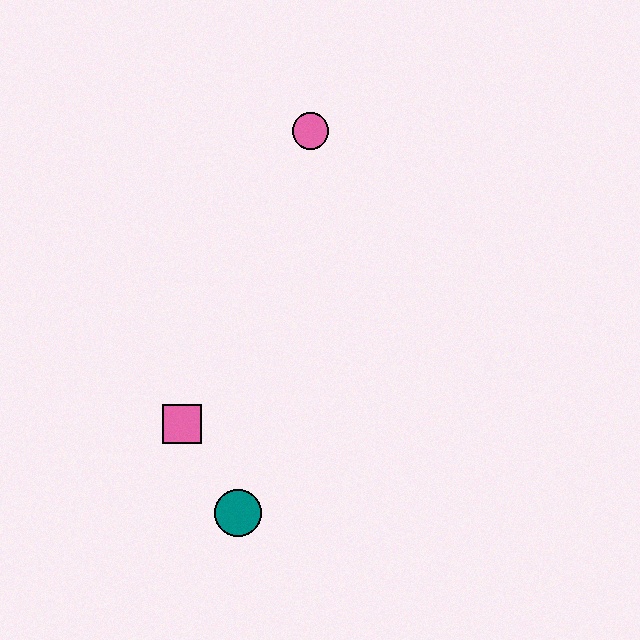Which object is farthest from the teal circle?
The pink circle is farthest from the teal circle.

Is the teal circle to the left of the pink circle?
Yes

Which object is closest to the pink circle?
The pink square is closest to the pink circle.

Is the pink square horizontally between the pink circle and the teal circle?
No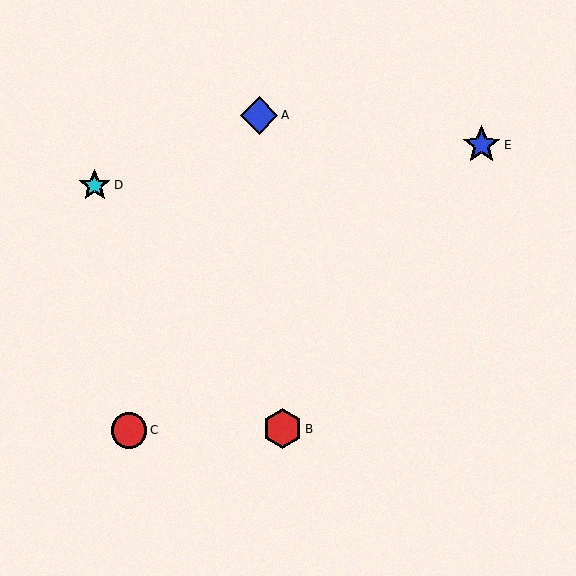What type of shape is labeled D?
Shape D is a cyan star.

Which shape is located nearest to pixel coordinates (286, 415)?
The red hexagon (labeled B) at (282, 429) is nearest to that location.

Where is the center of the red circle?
The center of the red circle is at (129, 430).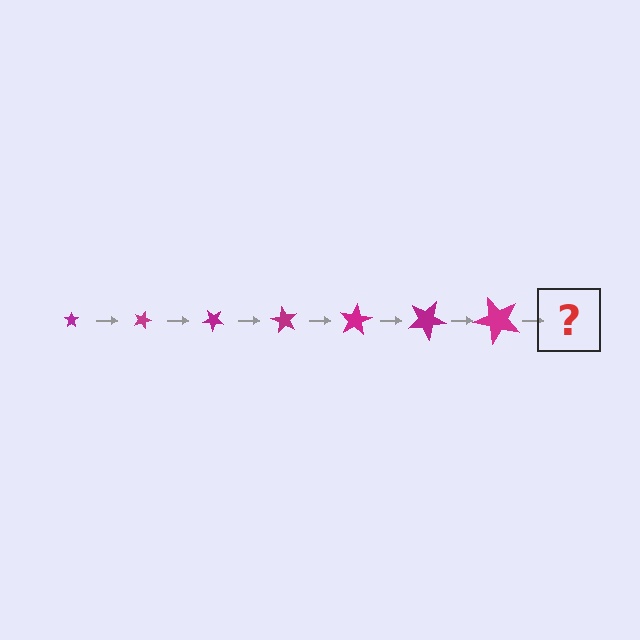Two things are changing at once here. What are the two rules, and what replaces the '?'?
The two rules are that the star grows larger each step and it rotates 20 degrees each step. The '?' should be a star, larger than the previous one and rotated 140 degrees from the start.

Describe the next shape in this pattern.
It should be a star, larger than the previous one and rotated 140 degrees from the start.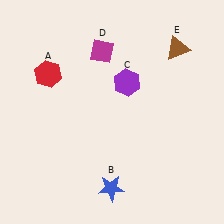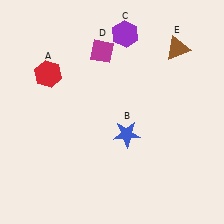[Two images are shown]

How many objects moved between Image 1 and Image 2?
2 objects moved between the two images.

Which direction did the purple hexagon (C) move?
The purple hexagon (C) moved up.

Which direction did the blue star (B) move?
The blue star (B) moved up.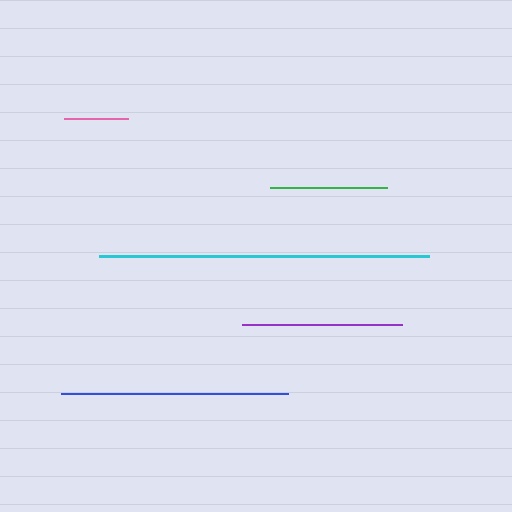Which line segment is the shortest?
The pink line is the shortest at approximately 64 pixels.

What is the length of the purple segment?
The purple segment is approximately 159 pixels long.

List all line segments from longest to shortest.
From longest to shortest: cyan, blue, purple, green, pink.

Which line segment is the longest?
The cyan line is the longest at approximately 330 pixels.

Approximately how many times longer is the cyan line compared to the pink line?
The cyan line is approximately 5.1 times the length of the pink line.